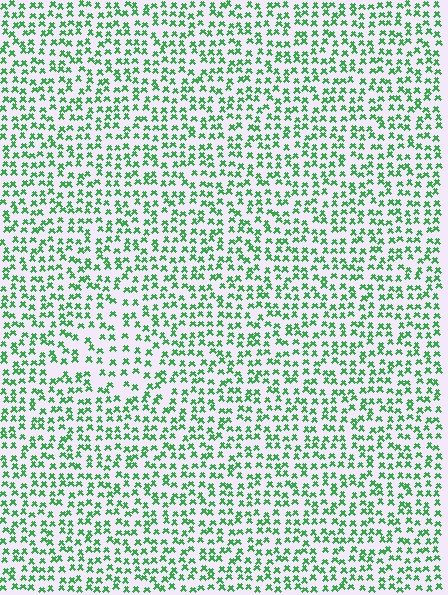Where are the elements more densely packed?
The elements are more densely packed outside the triangle boundary.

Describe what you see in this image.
The image contains small green elements arranged at two different densities. A triangle-shaped region is visible where the elements are less densely packed than the surrounding area.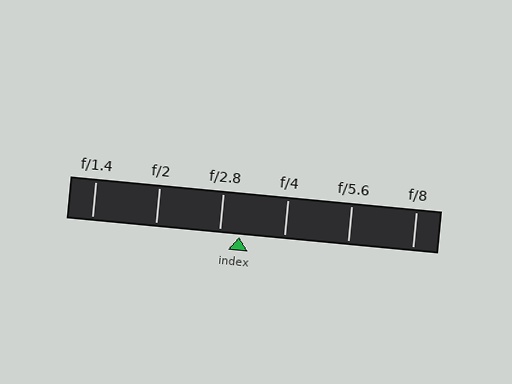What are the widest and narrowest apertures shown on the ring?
The widest aperture shown is f/1.4 and the narrowest is f/8.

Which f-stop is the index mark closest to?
The index mark is closest to f/2.8.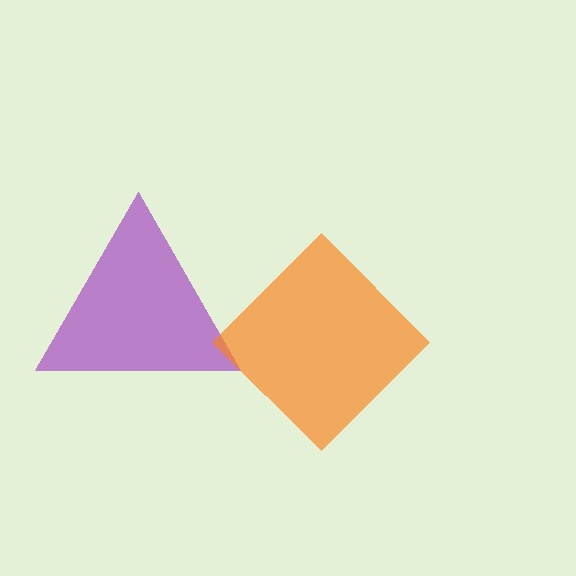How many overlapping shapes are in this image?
There are 2 overlapping shapes in the image.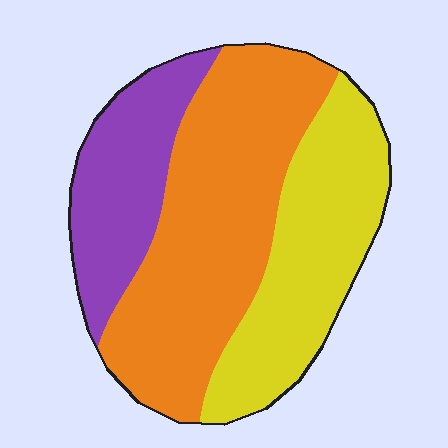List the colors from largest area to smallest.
From largest to smallest: orange, yellow, purple.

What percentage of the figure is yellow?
Yellow covers 32% of the figure.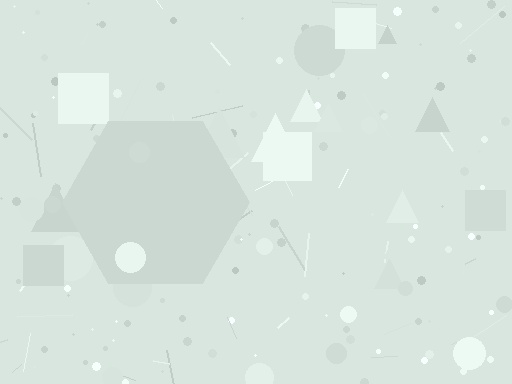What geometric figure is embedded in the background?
A hexagon is embedded in the background.